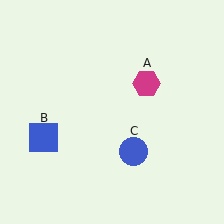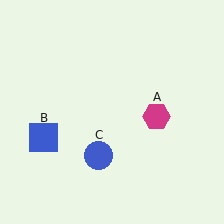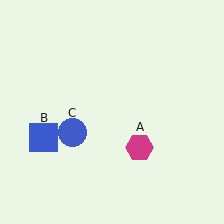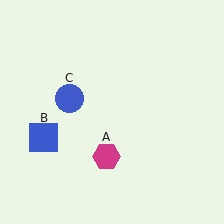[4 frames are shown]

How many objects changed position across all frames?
2 objects changed position: magenta hexagon (object A), blue circle (object C).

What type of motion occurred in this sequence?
The magenta hexagon (object A), blue circle (object C) rotated clockwise around the center of the scene.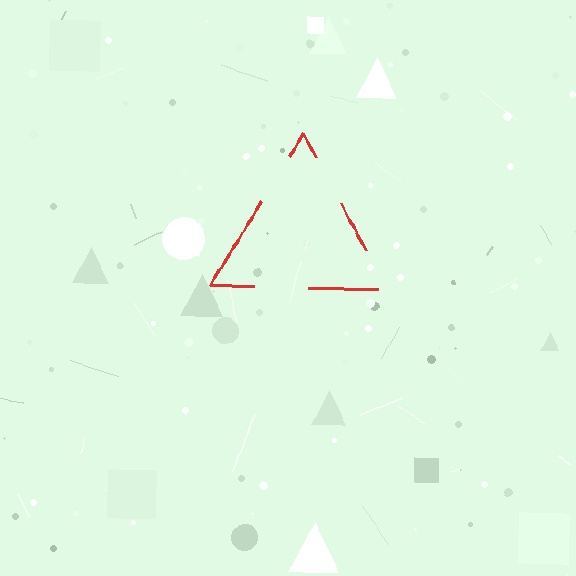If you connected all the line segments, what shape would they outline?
They would outline a triangle.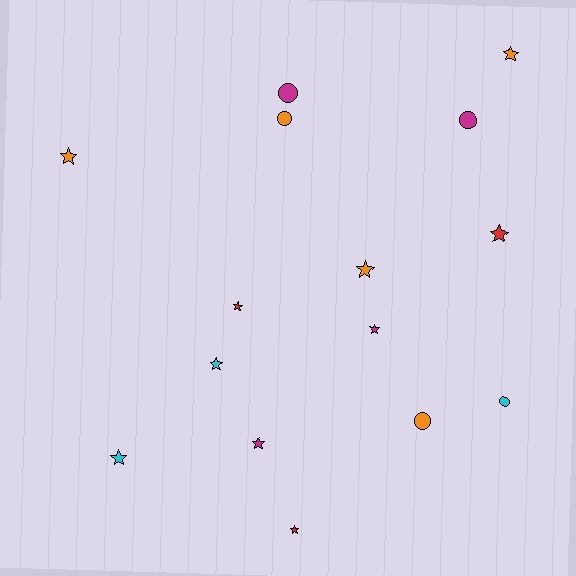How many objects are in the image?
There are 15 objects.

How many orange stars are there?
There are 3 orange stars.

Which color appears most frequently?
Orange, with 5 objects.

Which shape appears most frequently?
Star, with 10 objects.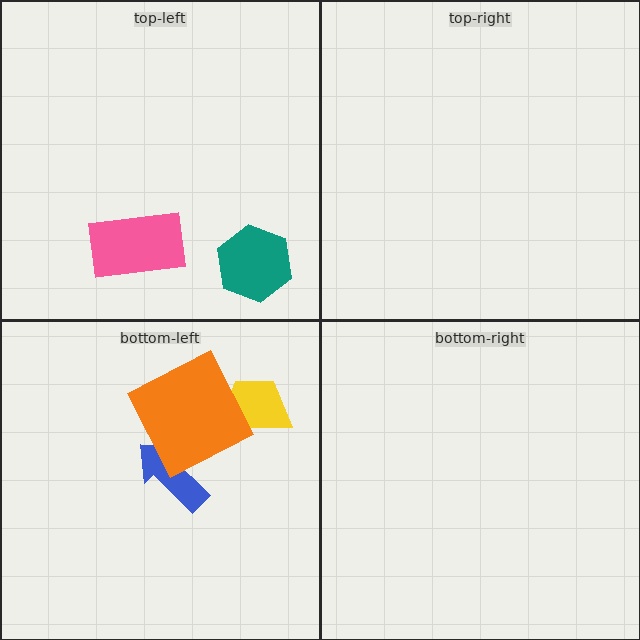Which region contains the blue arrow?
The bottom-left region.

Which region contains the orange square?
The bottom-left region.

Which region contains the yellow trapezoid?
The bottom-left region.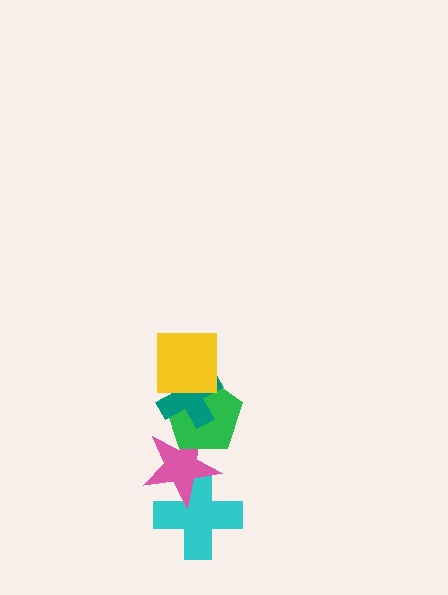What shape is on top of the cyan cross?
The pink star is on top of the cyan cross.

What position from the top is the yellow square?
The yellow square is 1st from the top.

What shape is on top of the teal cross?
The yellow square is on top of the teal cross.